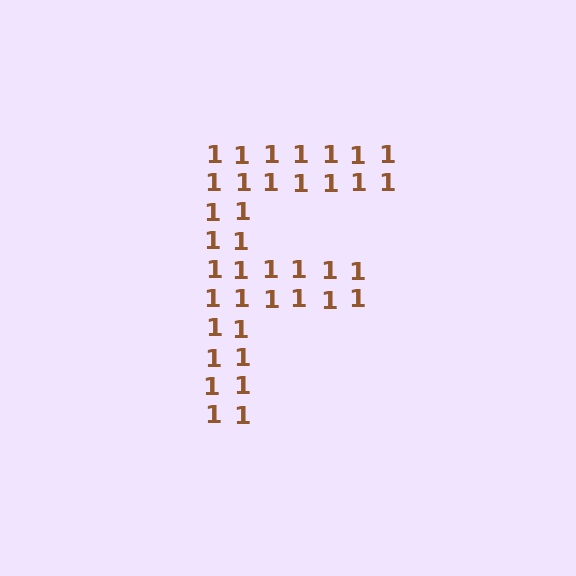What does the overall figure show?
The overall figure shows the letter F.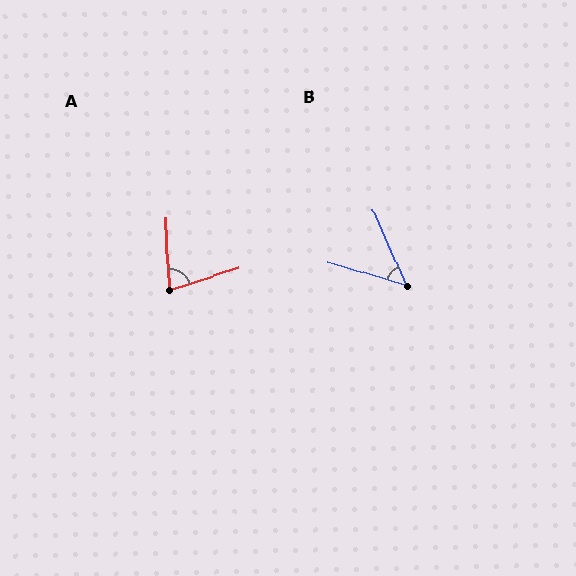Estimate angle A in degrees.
Approximately 75 degrees.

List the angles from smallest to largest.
B (50°), A (75°).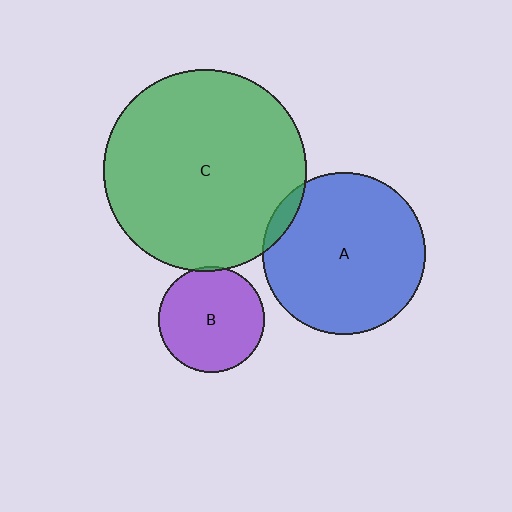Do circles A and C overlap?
Yes.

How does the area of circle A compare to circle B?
Approximately 2.3 times.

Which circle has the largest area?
Circle C (green).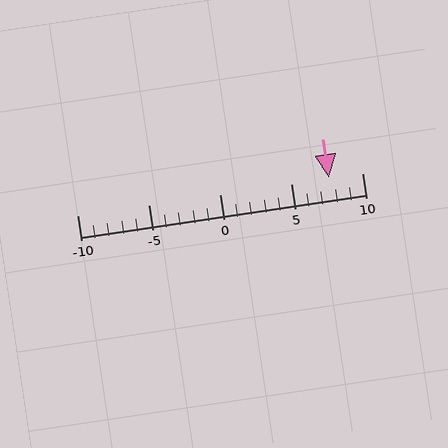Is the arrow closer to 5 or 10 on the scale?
The arrow is closer to 10.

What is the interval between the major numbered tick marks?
The major tick marks are spaced 5 units apart.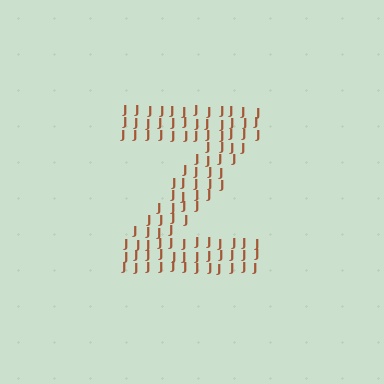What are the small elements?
The small elements are letter J's.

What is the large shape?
The large shape is the letter Z.